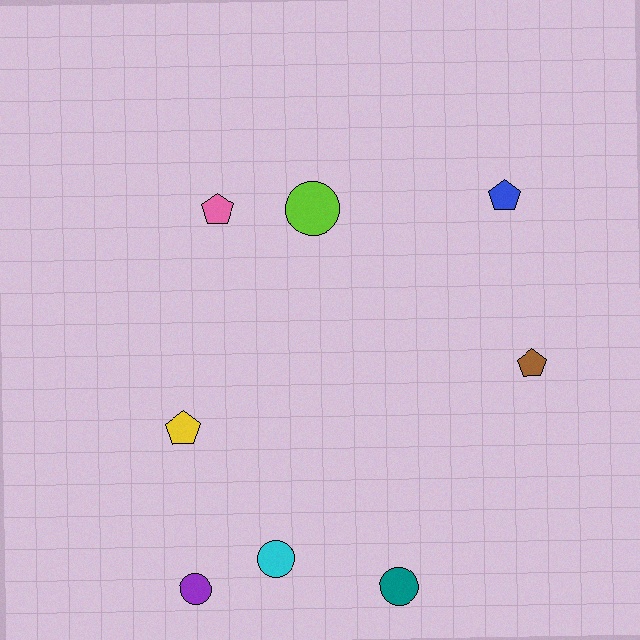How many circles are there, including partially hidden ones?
There are 4 circles.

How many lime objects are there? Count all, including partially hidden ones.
There is 1 lime object.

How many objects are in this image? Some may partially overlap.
There are 8 objects.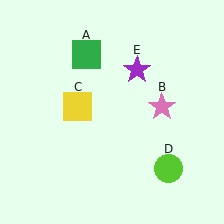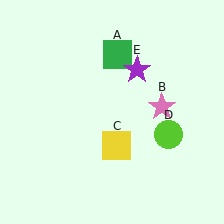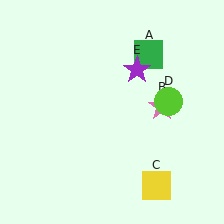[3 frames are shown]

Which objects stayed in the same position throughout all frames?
Pink star (object B) and purple star (object E) remained stationary.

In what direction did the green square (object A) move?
The green square (object A) moved right.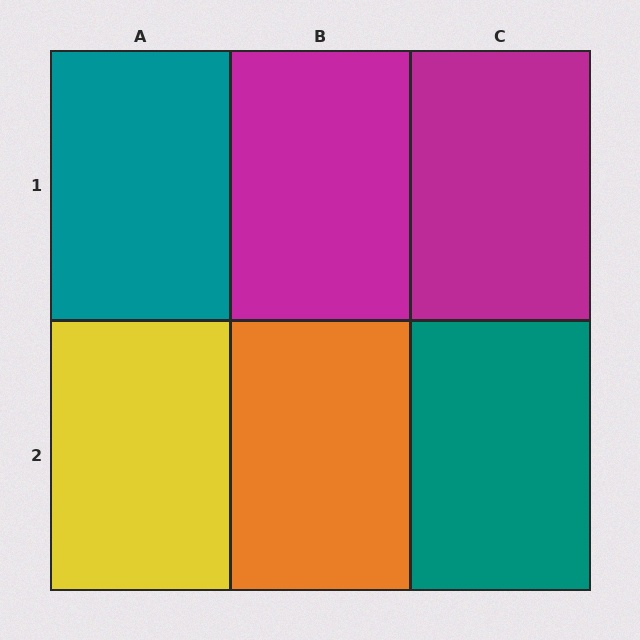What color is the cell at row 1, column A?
Teal.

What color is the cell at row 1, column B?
Magenta.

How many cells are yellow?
1 cell is yellow.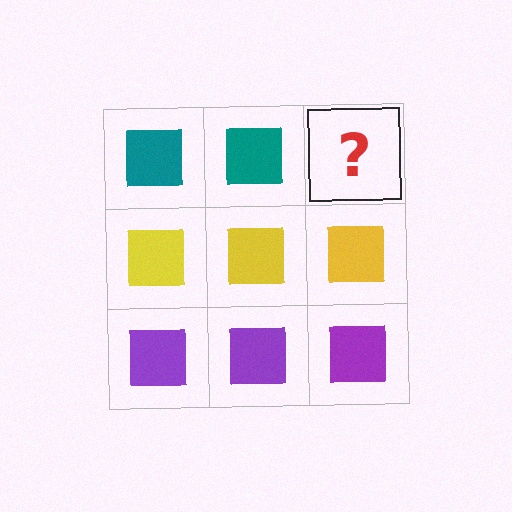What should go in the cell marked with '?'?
The missing cell should contain a teal square.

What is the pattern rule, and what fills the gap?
The rule is that each row has a consistent color. The gap should be filled with a teal square.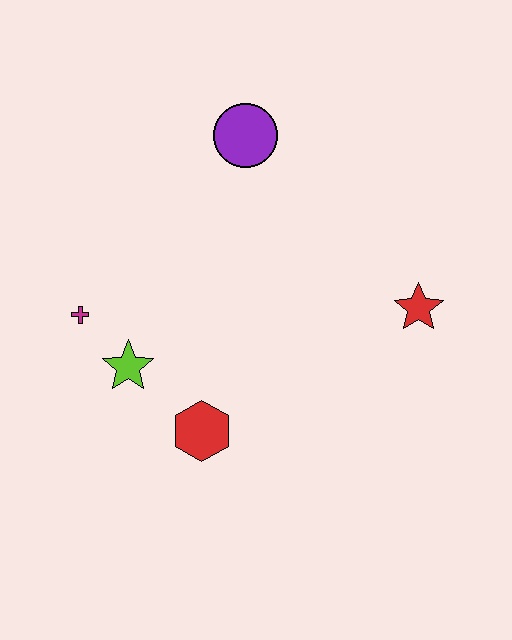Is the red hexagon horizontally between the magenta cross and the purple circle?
Yes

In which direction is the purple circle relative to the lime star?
The purple circle is above the lime star.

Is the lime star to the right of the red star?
No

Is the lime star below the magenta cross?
Yes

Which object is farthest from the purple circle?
The red hexagon is farthest from the purple circle.